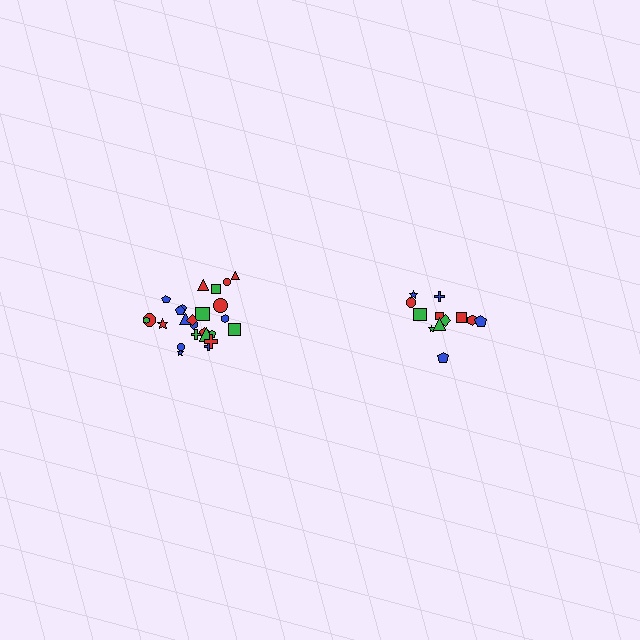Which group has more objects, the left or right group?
The left group.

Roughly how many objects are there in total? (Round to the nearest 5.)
Roughly 35 objects in total.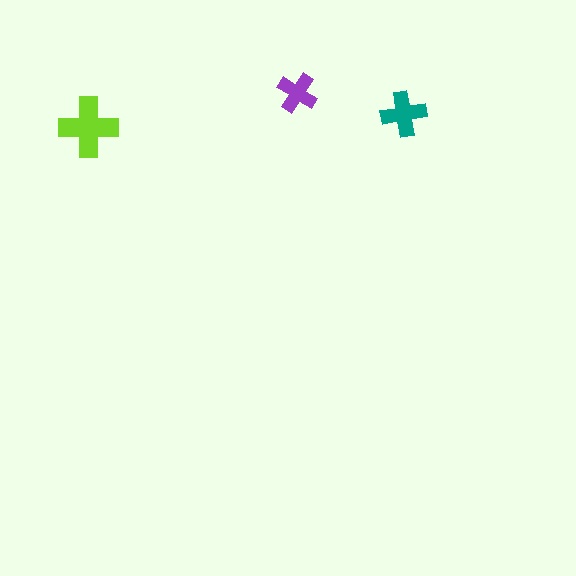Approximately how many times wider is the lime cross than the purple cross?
About 1.5 times wider.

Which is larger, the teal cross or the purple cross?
The teal one.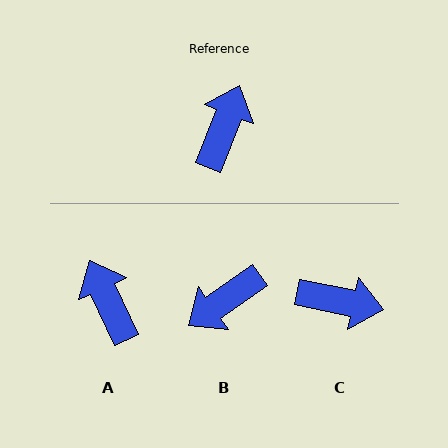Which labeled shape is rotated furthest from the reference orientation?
B, about 146 degrees away.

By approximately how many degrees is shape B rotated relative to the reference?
Approximately 146 degrees counter-clockwise.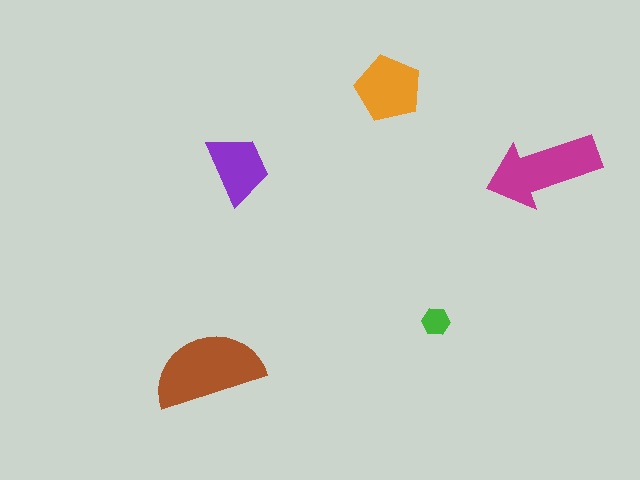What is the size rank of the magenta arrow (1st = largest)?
2nd.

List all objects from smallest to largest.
The green hexagon, the purple trapezoid, the orange pentagon, the magenta arrow, the brown semicircle.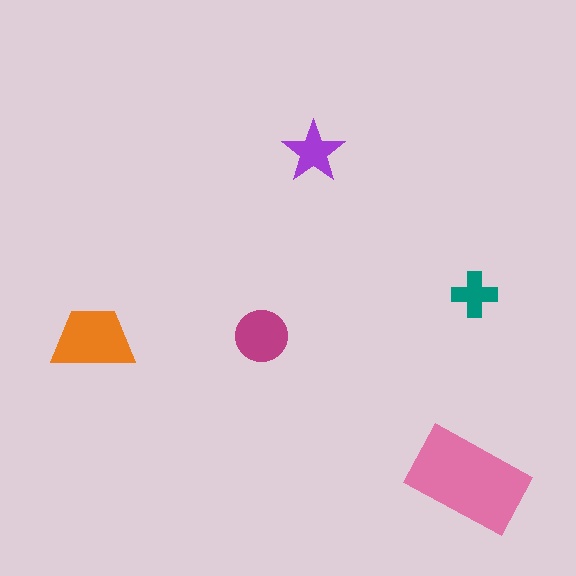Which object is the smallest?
The teal cross.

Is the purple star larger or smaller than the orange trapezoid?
Smaller.